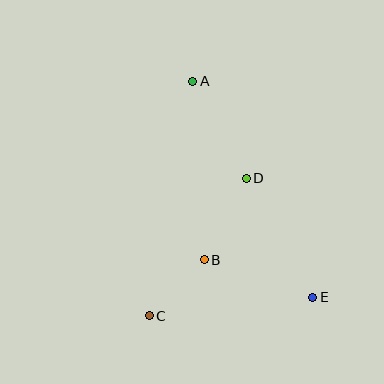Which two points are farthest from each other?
Points A and E are farthest from each other.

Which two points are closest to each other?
Points B and C are closest to each other.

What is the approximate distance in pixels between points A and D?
The distance between A and D is approximately 111 pixels.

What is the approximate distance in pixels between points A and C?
The distance between A and C is approximately 238 pixels.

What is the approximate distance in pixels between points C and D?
The distance between C and D is approximately 168 pixels.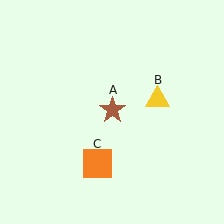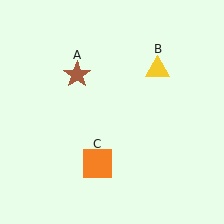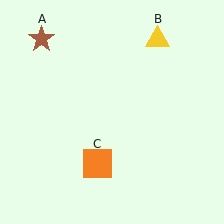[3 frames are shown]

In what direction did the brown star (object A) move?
The brown star (object A) moved up and to the left.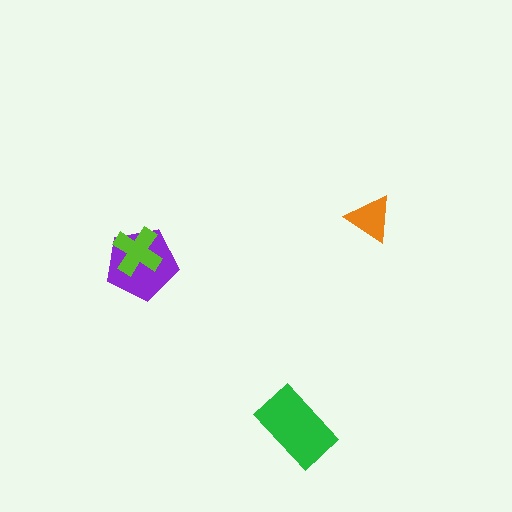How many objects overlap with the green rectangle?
0 objects overlap with the green rectangle.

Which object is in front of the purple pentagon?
The lime cross is in front of the purple pentagon.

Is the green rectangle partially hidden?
No, no other shape covers it.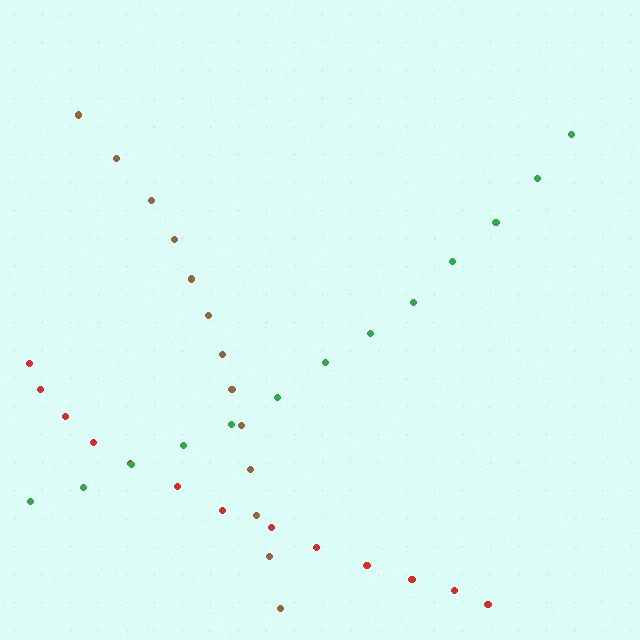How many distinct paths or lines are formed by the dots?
There are 3 distinct paths.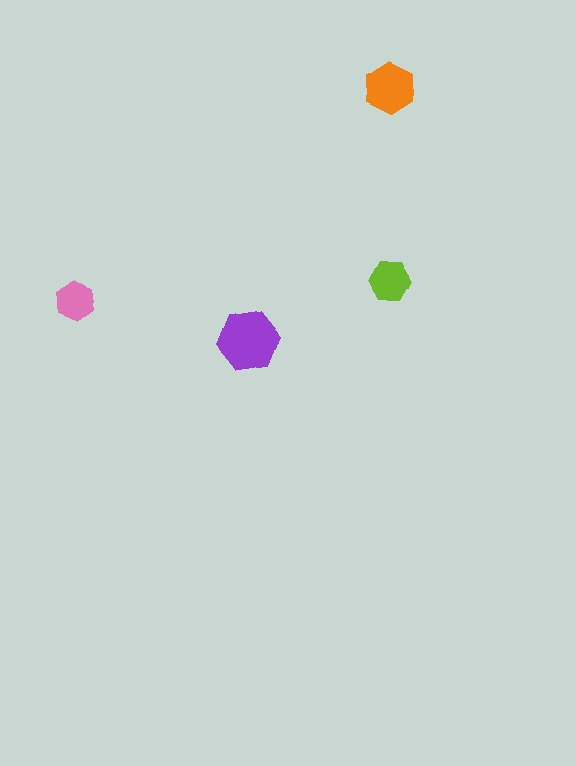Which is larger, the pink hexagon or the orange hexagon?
The orange one.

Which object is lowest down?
The purple hexagon is bottommost.